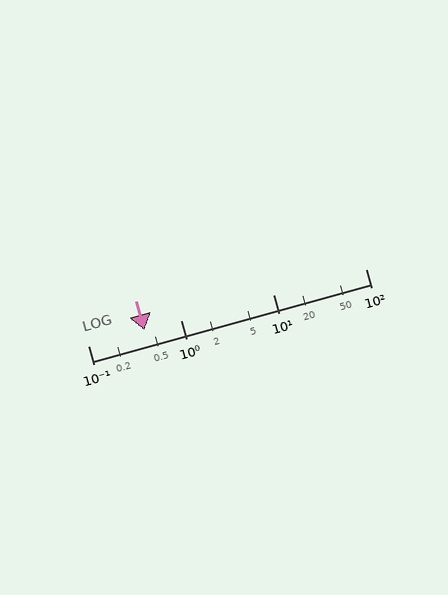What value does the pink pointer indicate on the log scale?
The pointer indicates approximately 0.41.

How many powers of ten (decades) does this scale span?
The scale spans 3 decades, from 0.1 to 100.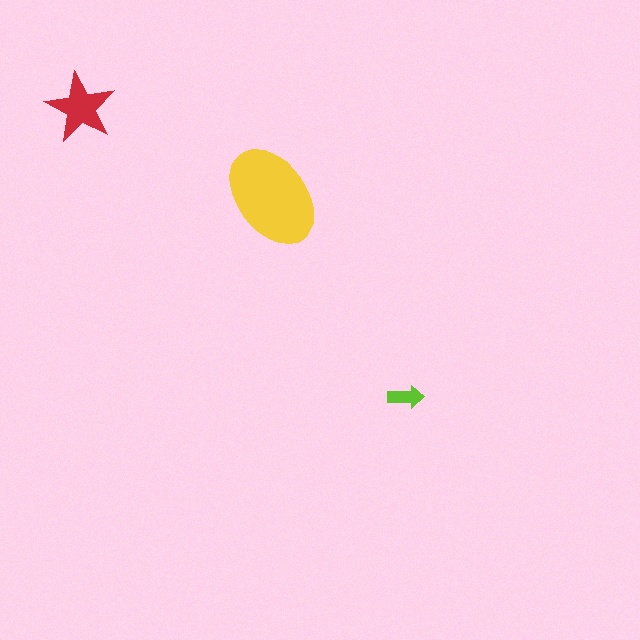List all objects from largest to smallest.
The yellow ellipse, the red star, the lime arrow.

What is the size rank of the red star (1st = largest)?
2nd.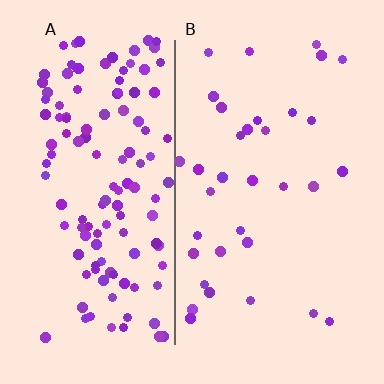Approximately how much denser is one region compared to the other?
Approximately 3.6× — region A over region B.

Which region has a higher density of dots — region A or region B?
A (the left).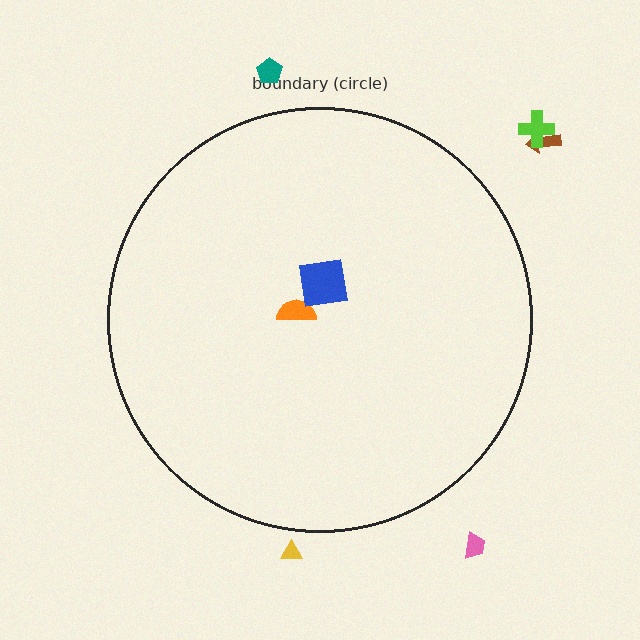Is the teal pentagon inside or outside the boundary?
Outside.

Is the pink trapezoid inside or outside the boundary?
Outside.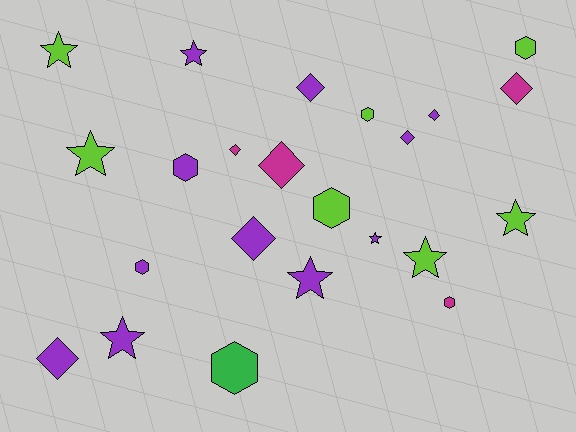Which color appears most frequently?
Purple, with 11 objects.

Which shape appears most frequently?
Diamond, with 8 objects.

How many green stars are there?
There are no green stars.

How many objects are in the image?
There are 23 objects.